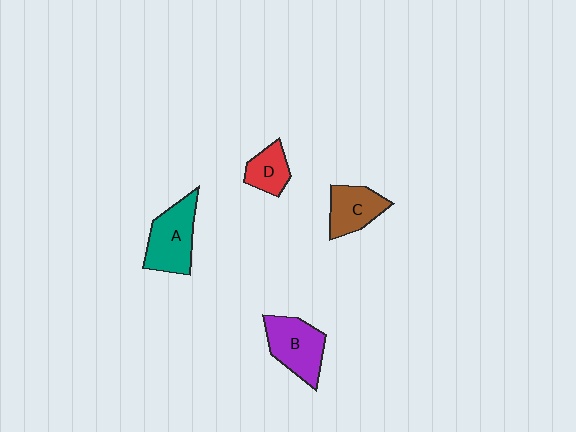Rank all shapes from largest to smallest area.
From largest to smallest: A (teal), B (purple), C (brown), D (red).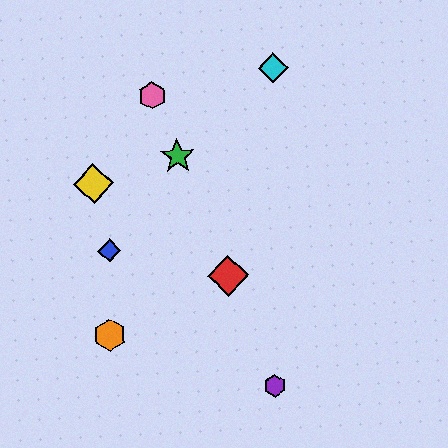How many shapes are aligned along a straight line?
4 shapes (the red diamond, the green star, the purple hexagon, the pink hexagon) are aligned along a straight line.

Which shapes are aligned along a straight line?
The red diamond, the green star, the purple hexagon, the pink hexagon are aligned along a straight line.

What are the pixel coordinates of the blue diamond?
The blue diamond is at (109, 251).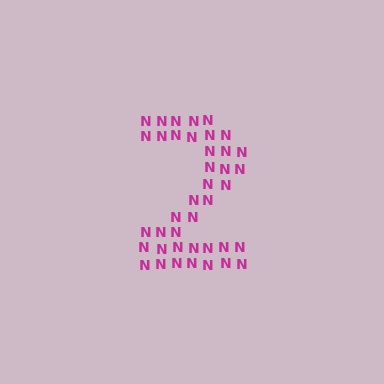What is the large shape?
The large shape is the digit 2.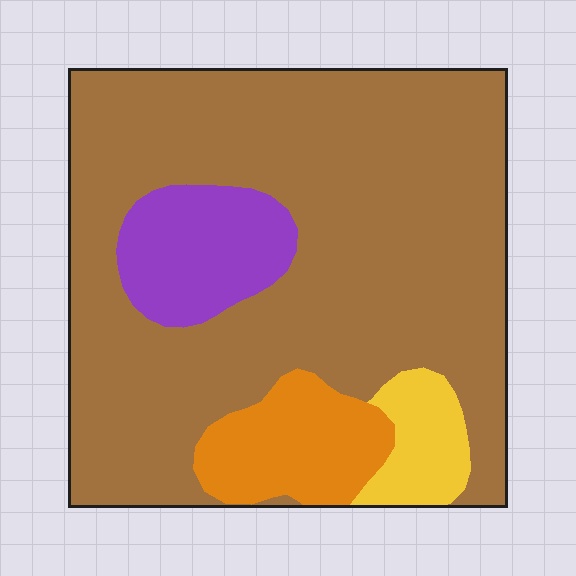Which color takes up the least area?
Yellow, at roughly 5%.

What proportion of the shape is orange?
Orange takes up about one tenth (1/10) of the shape.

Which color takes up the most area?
Brown, at roughly 75%.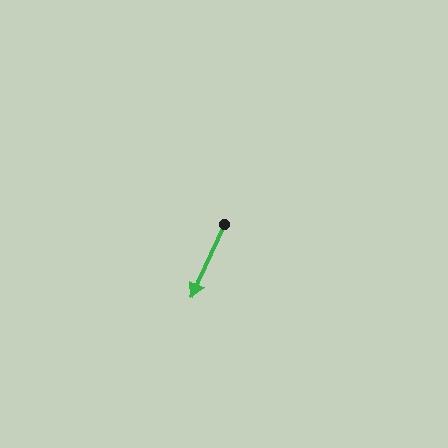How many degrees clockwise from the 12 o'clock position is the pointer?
Approximately 204 degrees.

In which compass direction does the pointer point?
Southwest.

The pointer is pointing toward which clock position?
Roughly 7 o'clock.